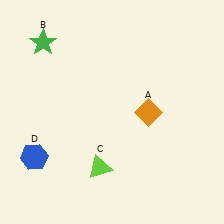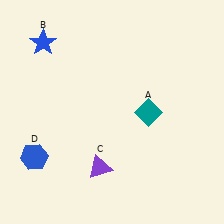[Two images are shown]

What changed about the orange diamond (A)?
In Image 1, A is orange. In Image 2, it changed to teal.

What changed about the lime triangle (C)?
In Image 1, C is lime. In Image 2, it changed to purple.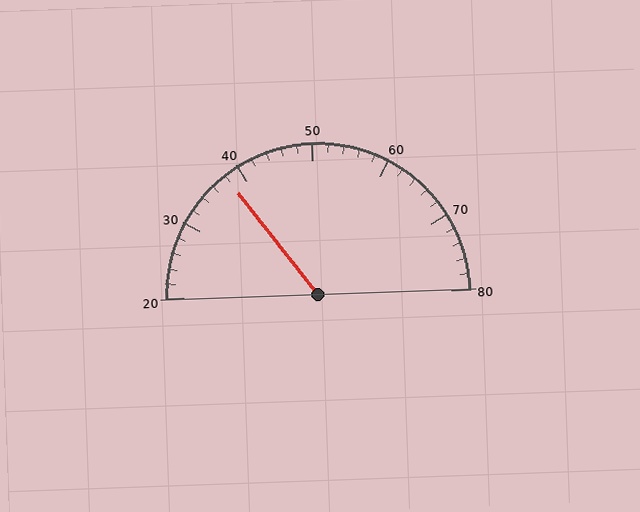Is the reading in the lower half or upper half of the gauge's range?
The reading is in the lower half of the range (20 to 80).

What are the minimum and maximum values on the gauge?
The gauge ranges from 20 to 80.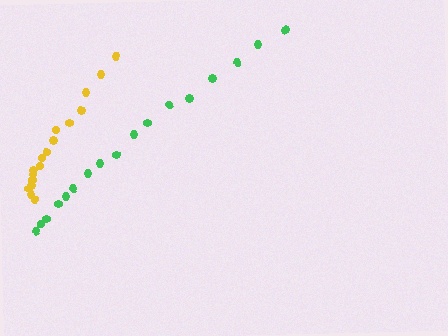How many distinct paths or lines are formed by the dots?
There are 2 distinct paths.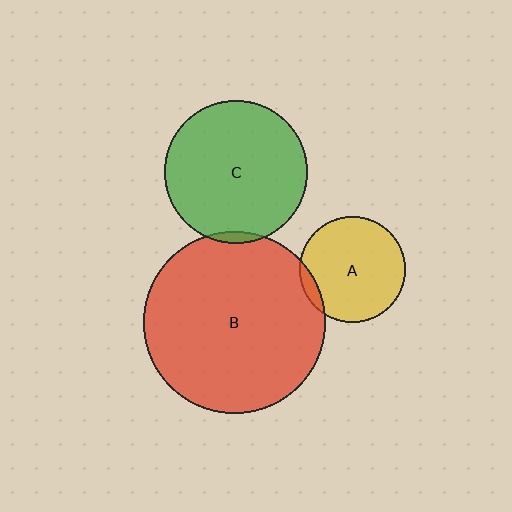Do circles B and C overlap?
Yes.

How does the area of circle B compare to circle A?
Approximately 2.9 times.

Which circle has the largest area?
Circle B (red).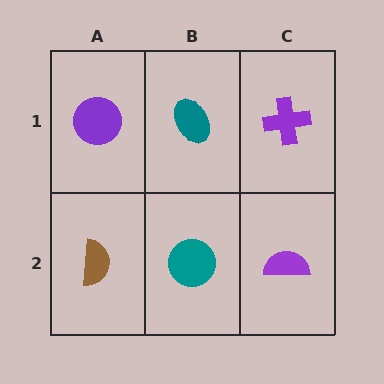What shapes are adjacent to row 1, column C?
A purple semicircle (row 2, column C), a teal ellipse (row 1, column B).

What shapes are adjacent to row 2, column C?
A purple cross (row 1, column C), a teal circle (row 2, column B).